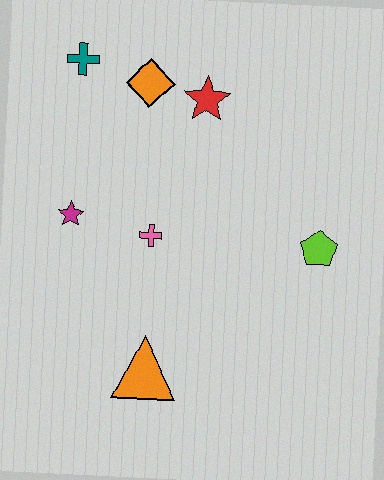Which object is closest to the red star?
The orange diamond is closest to the red star.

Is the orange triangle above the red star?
No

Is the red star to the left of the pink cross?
No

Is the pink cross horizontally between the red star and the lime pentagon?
No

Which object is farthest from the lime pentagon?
The teal cross is farthest from the lime pentagon.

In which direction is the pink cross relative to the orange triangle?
The pink cross is above the orange triangle.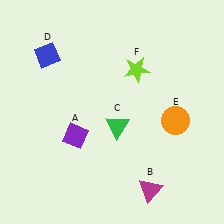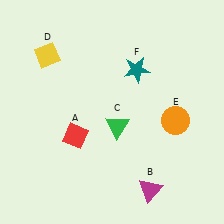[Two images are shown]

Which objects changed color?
A changed from purple to red. D changed from blue to yellow. F changed from lime to teal.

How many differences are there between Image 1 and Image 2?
There are 3 differences between the two images.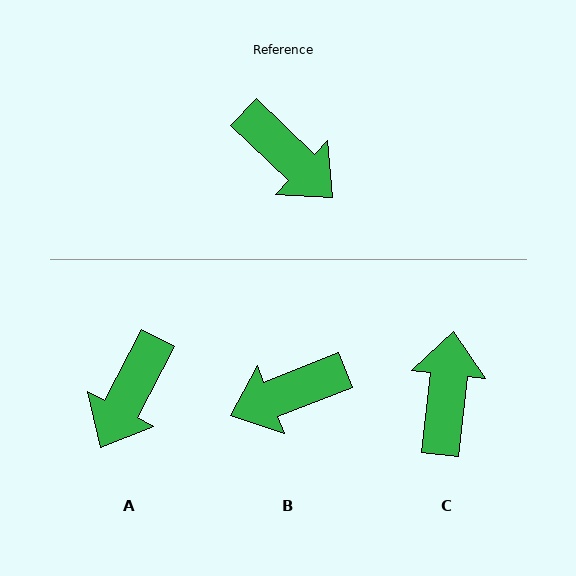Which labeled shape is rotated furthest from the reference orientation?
C, about 128 degrees away.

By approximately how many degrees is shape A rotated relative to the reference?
Approximately 74 degrees clockwise.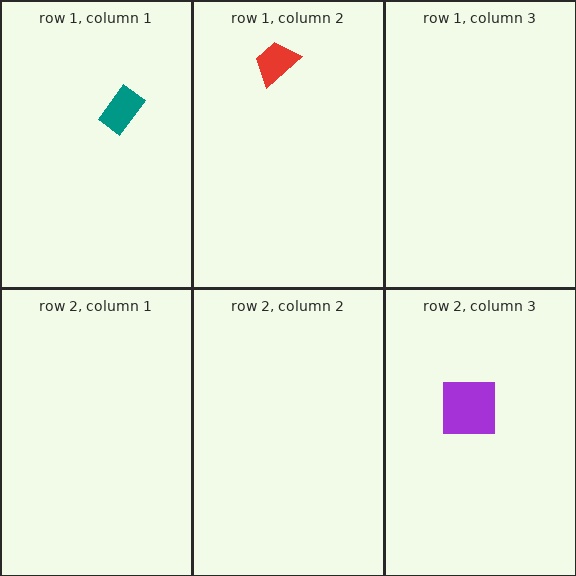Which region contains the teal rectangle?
The row 1, column 1 region.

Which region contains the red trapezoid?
The row 1, column 2 region.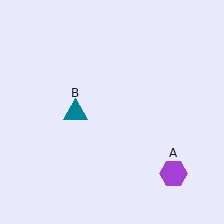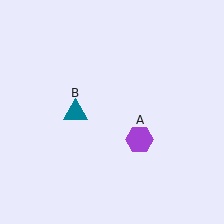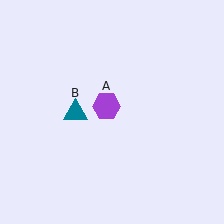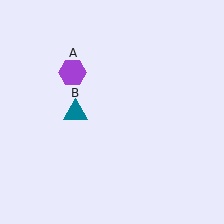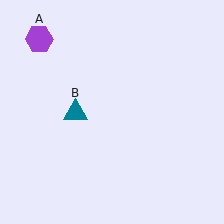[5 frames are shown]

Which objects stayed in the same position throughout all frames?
Teal triangle (object B) remained stationary.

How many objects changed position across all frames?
1 object changed position: purple hexagon (object A).